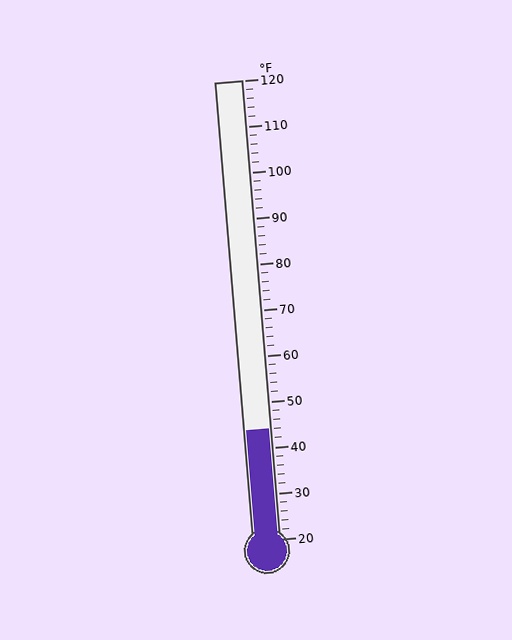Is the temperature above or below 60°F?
The temperature is below 60°F.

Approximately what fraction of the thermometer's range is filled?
The thermometer is filled to approximately 25% of its range.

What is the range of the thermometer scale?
The thermometer scale ranges from 20°F to 120°F.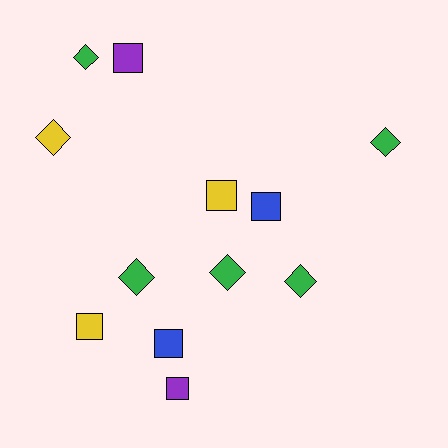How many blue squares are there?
There are 2 blue squares.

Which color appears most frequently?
Green, with 5 objects.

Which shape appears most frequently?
Square, with 6 objects.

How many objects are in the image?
There are 12 objects.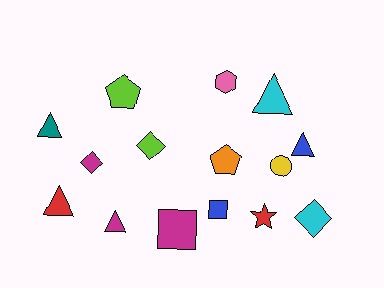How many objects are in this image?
There are 15 objects.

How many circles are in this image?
There is 1 circle.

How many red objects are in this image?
There are 2 red objects.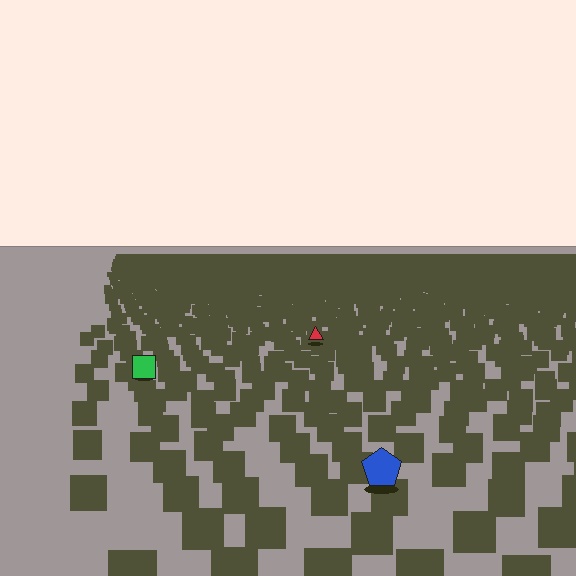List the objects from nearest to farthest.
From nearest to farthest: the blue pentagon, the green square, the red triangle.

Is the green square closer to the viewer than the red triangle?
Yes. The green square is closer — you can tell from the texture gradient: the ground texture is coarser near it.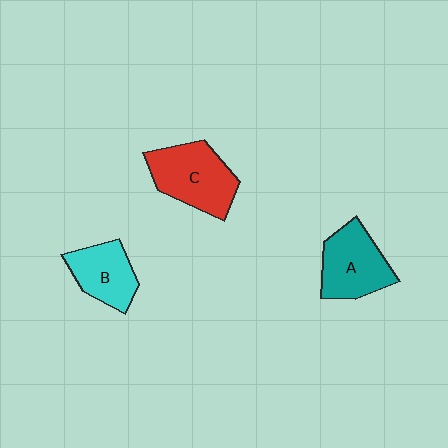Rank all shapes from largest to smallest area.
From largest to smallest: C (red), A (teal), B (cyan).